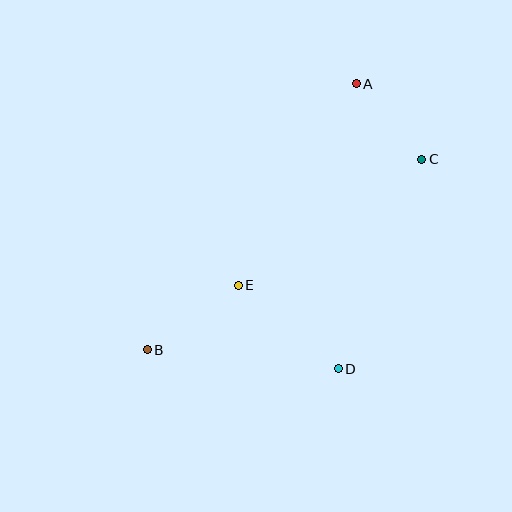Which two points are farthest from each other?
Points A and B are farthest from each other.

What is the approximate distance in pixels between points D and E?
The distance between D and E is approximately 130 pixels.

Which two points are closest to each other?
Points A and C are closest to each other.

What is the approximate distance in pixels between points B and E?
The distance between B and E is approximately 112 pixels.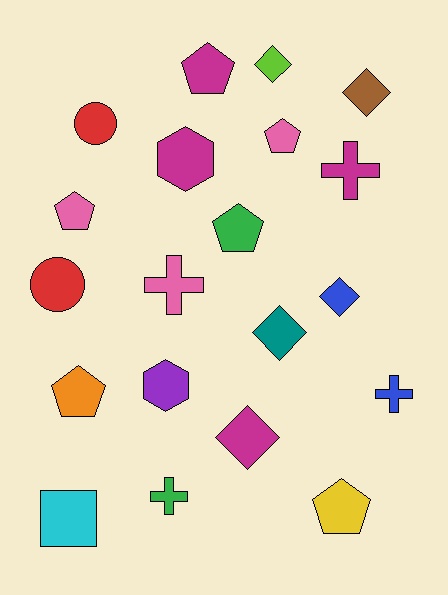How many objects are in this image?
There are 20 objects.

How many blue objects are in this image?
There are 2 blue objects.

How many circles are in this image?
There are 2 circles.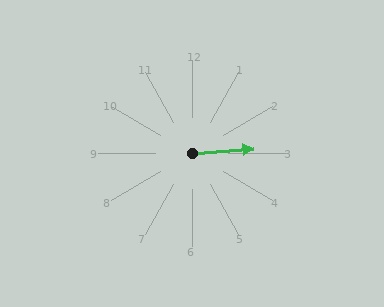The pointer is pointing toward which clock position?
Roughly 3 o'clock.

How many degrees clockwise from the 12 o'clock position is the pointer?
Approximately 86 degrees.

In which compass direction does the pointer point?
East.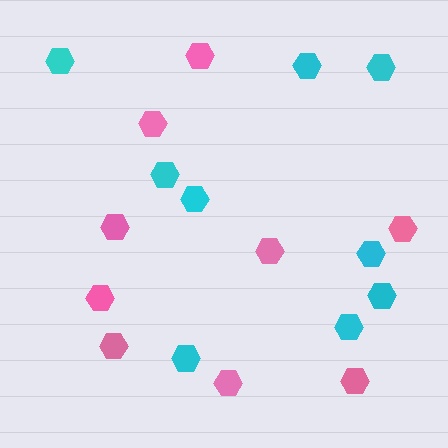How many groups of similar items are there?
There are 2 groups: one group of pink hexagons (9) and one group of cyan hexagons (9).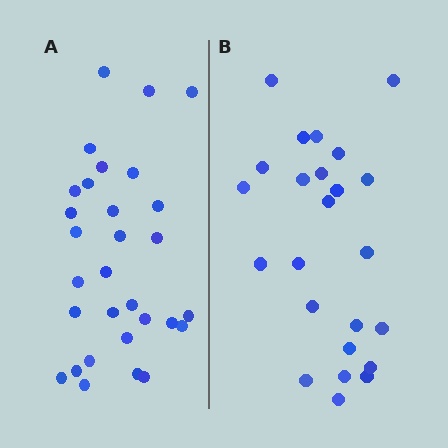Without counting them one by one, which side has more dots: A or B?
Region A (the left region) has more dots.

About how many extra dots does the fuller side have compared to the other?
Region A has about 6 more dots than region B.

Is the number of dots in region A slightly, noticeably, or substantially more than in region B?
Region A has noticeably more, but not dramatically so. The ratio is roughly 1.2 to 1.